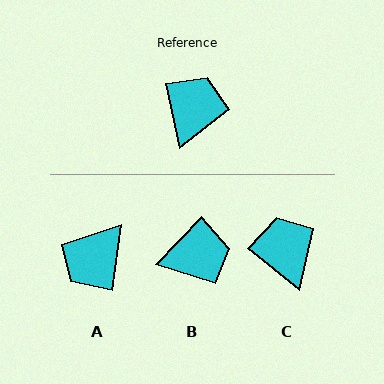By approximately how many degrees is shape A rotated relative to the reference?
Approximately 160 degrees counter-clockwise.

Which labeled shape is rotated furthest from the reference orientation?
A, about 160 degrees away.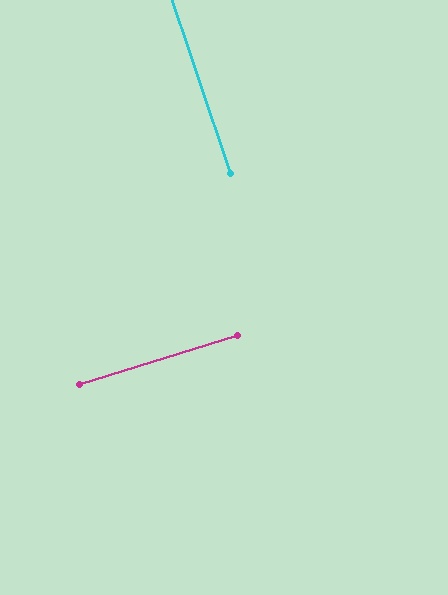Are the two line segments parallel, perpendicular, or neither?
Perpendicular — they meet at approximately 89°.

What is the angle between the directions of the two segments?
Approximately 89 degrees.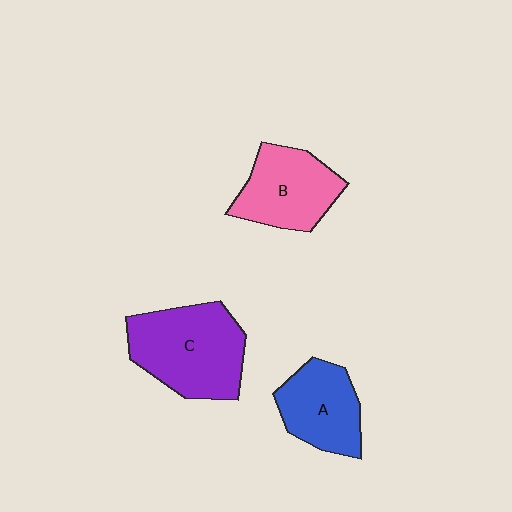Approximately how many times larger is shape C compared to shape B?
Approximately 1.3 times.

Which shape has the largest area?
Shape C (purple).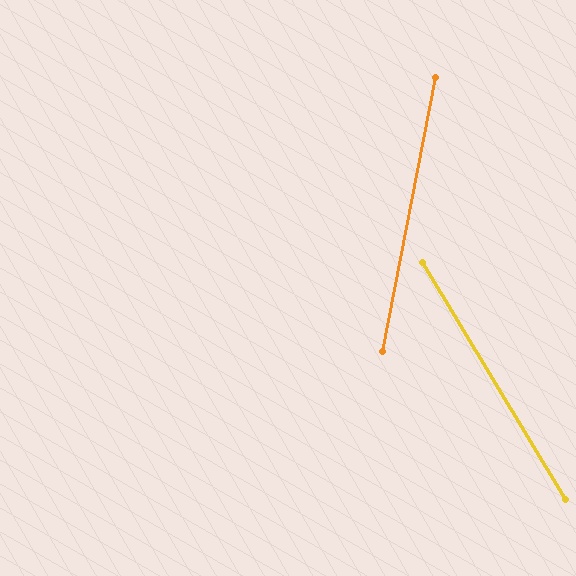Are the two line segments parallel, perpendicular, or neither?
Neither parallel nor perpendicular — they differ by about 42°.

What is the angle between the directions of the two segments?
Approximately 42 degrees.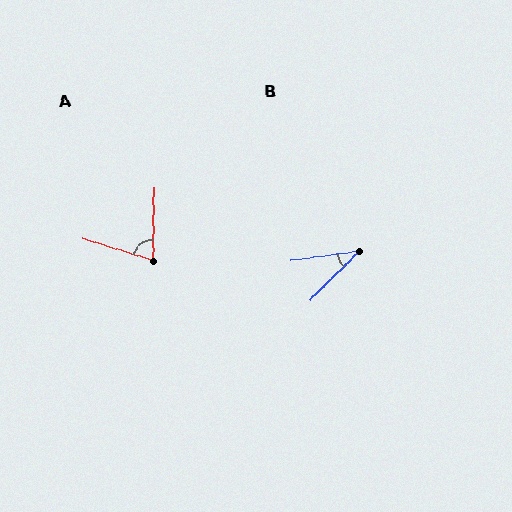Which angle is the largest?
A, at approximately 73 degrees.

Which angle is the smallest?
B, at approximately 37 degrees.